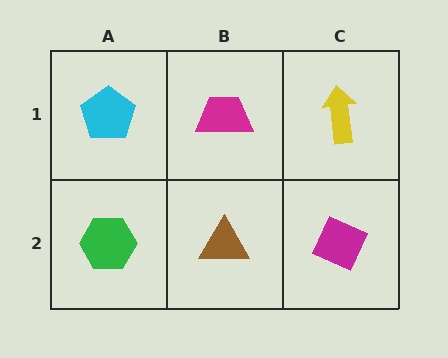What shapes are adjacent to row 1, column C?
A magenta diamond (row 2, column C), a magenta trapezoid (row 1, column B).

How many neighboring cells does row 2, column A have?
2.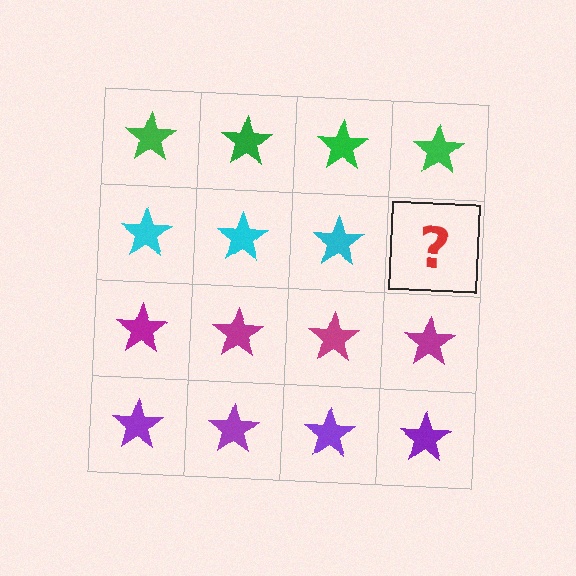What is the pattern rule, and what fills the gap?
The rule is that each row has a consistent color. The gap should be filled with a cyan star.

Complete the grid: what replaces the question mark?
The question mark should be replaced with a cyan star.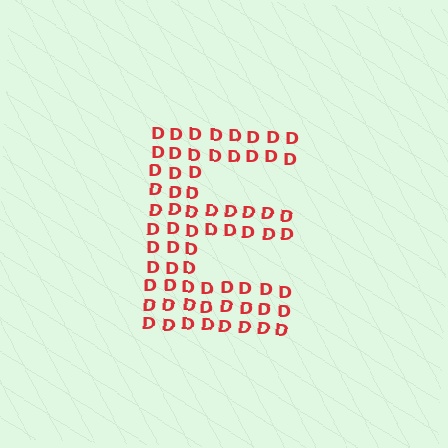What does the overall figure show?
The overall figure shows the letter E.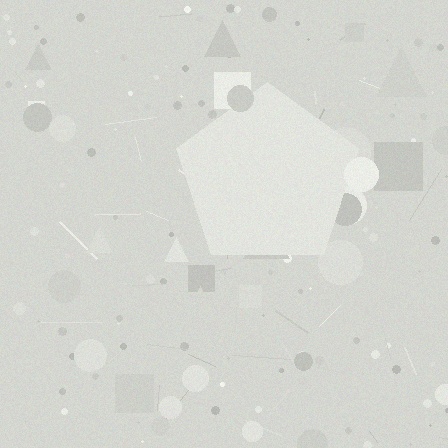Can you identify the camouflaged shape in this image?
The camouflaged shape is a pentagon.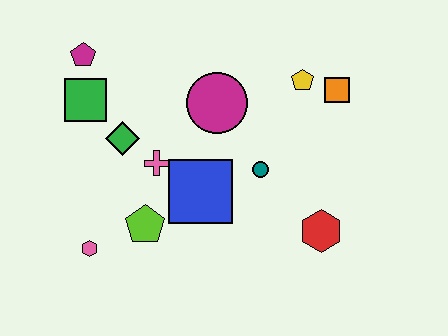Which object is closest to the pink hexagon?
The lime pentagon is closest to the pink hexagon.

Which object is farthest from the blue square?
The magenta pentagon is farthest from the blue square.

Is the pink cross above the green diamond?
No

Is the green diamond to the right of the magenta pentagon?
Yes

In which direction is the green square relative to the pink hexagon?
The green square is above the pink hexagon.